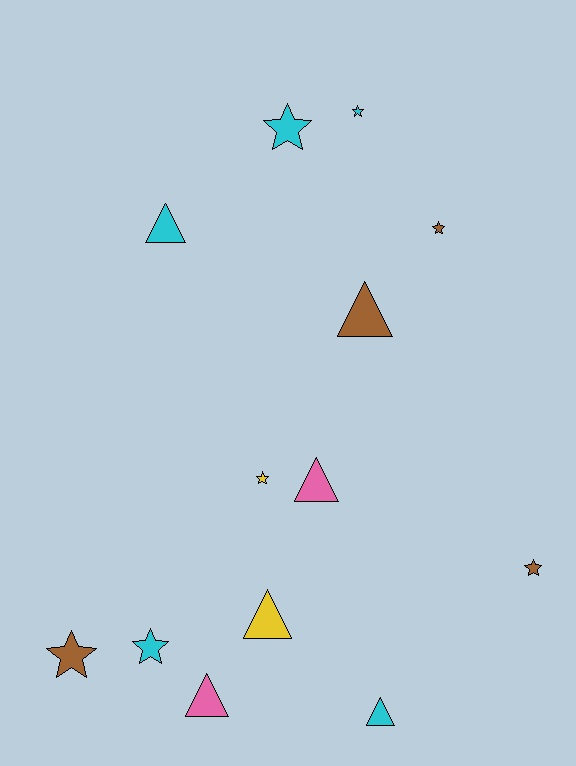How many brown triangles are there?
There is 1 brown triangle.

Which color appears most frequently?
Cyan, with 5 objects.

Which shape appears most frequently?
Star, with 7 objects.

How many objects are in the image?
There are 13 objects.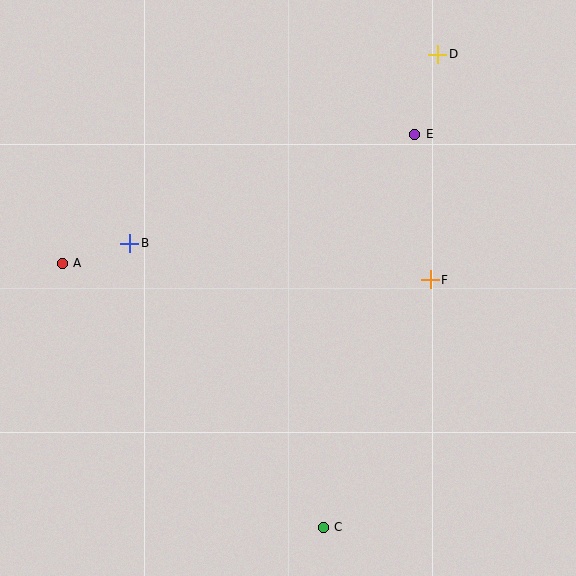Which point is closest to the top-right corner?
Point D is closest to the top-right corner.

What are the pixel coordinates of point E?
Point E is at (415, 134).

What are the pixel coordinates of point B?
Point B is at (130, 243).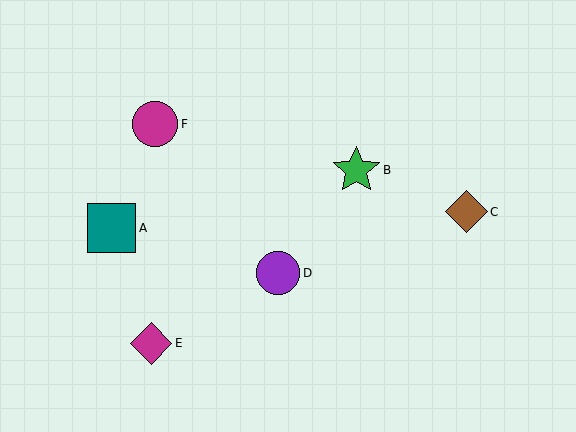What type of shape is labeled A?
Shape A is a teal square.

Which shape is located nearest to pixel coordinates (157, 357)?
The magenta diamond (labeled E) at (151, 343) is nearest to that location.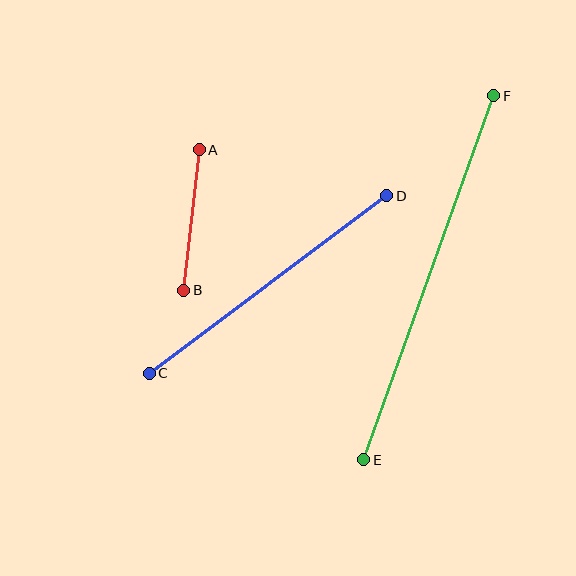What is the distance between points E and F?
The distance is approximately 387 pixels.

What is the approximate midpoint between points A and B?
The midpoint is at approximately (192, 220) pixels.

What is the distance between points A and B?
The distance is approximately 141 pixels.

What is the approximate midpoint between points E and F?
The midpoint is at approximately (429, 278) pixels.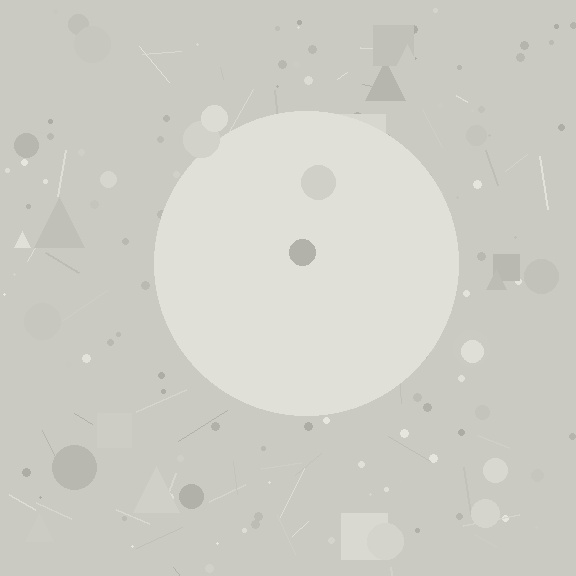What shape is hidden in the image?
A circle is hidden in the image.